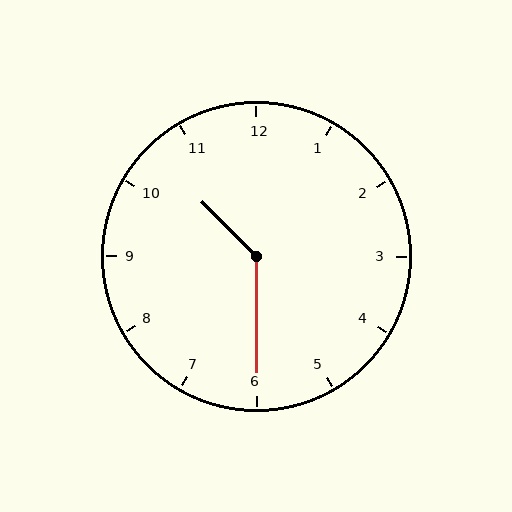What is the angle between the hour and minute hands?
Approximately 135 degrees.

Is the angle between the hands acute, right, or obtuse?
It is obtuse.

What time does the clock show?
10:30.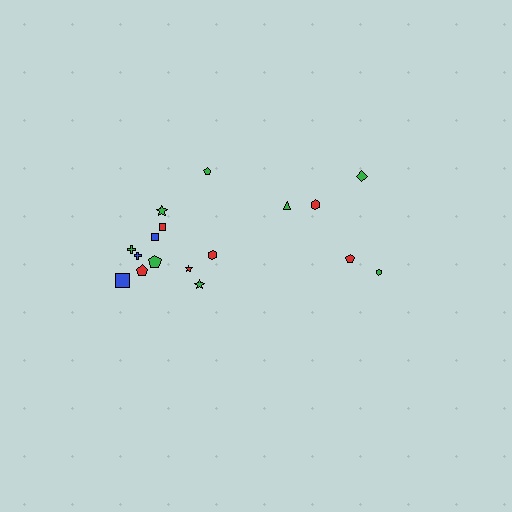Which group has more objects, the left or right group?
The left group.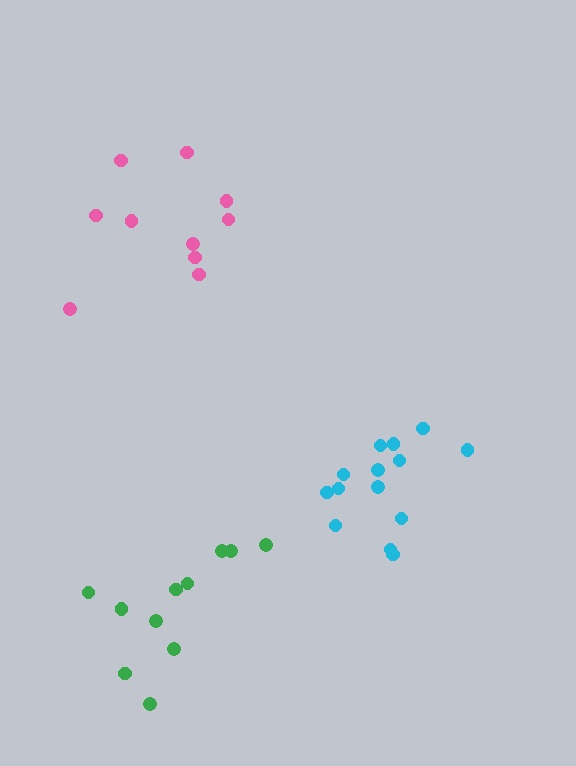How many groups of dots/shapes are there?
There are 3 groups.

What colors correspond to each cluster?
The clusters are colored: cyan, green, pink.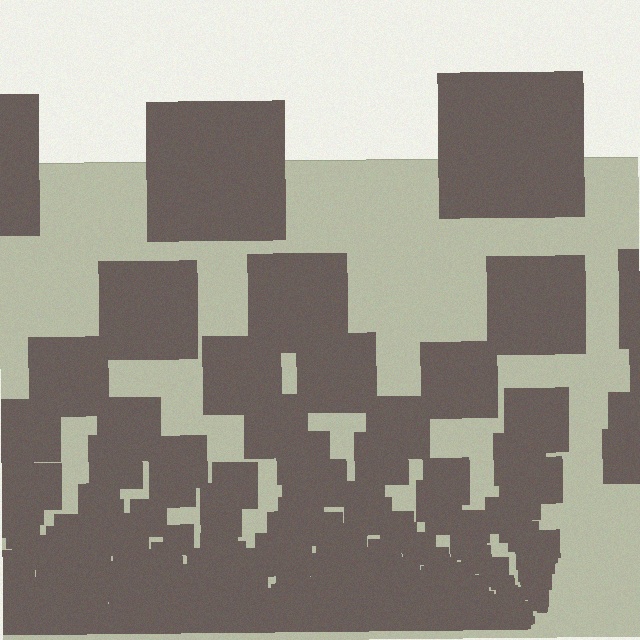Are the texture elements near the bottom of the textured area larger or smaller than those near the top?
Smaller. The gradient is inverted — elements near the bottom are smaller and denser.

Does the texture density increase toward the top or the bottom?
Density increases toward the bottom.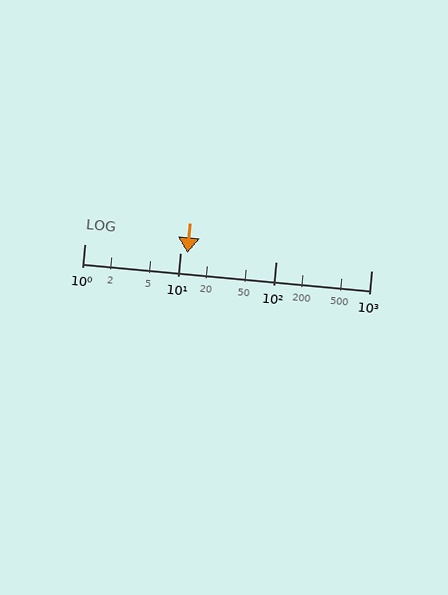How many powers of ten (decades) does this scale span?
The scale spans 3 decades, from 1 to 1000.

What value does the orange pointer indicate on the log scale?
The pointer indicates approximately 12.